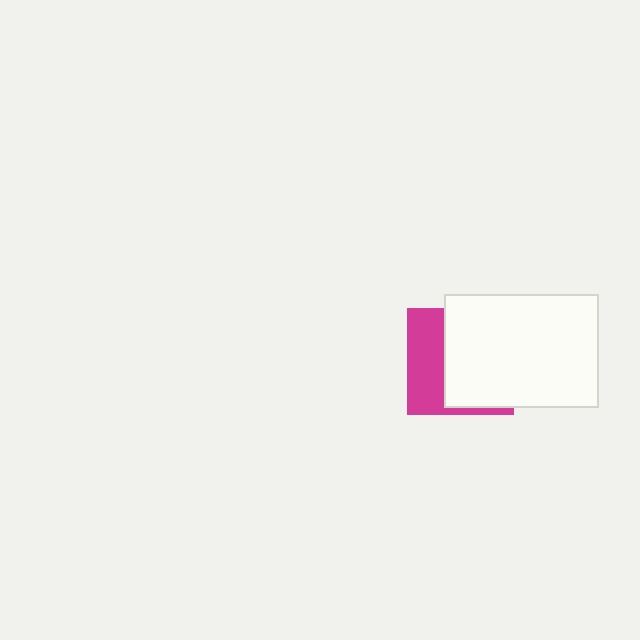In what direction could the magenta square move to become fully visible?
The magenta square could move left. That would shift it out from behind the white rectangle entirely.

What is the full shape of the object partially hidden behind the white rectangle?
The partially hidden object is a magenta square.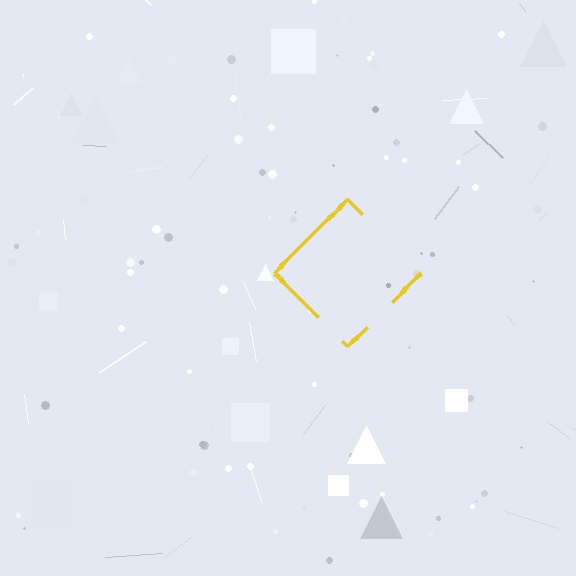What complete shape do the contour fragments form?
The contour fragments form a diamond.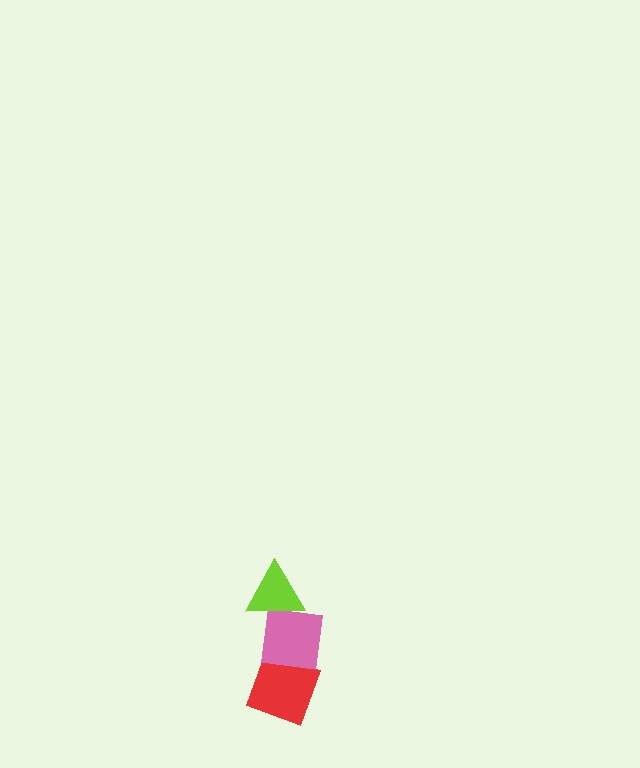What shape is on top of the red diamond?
The pink square is on top of the red diamond.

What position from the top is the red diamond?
The red diamond is 3rd from the top.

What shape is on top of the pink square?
The lime triangle is on top of the pink square.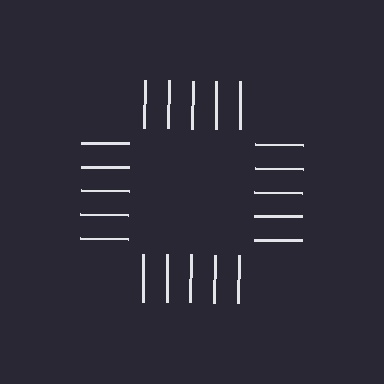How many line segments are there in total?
20 — 5 along each of the 4 edges.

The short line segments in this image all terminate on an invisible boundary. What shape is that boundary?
An illusory square — the line segments terminate on its edges but no continuous stroke is drawn.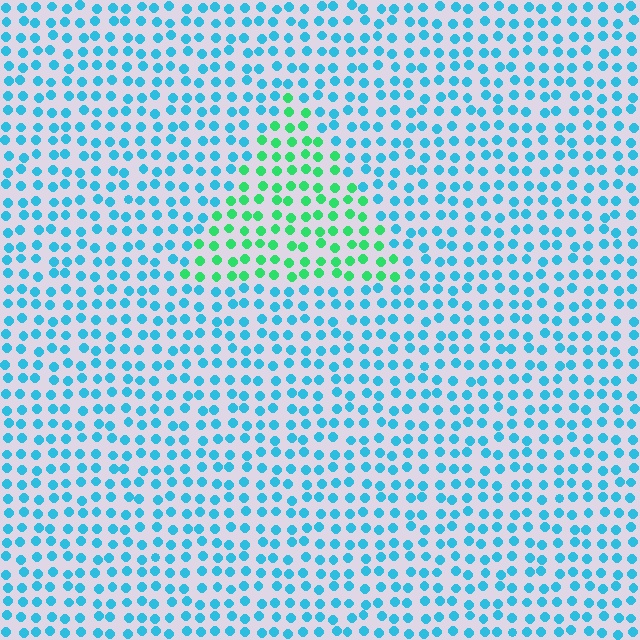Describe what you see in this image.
The image is filled with small cyan elements in a uniform arrangement. A triangle-shaped region is visible where the elements are tinted to a slightly different hue, forming a subtle color boundary.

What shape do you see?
I see a triangle.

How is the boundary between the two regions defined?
The boundary is defined purely by a slight shift in hue (about 52 degrees). Spacing, size, and orientation are identical on both sides.